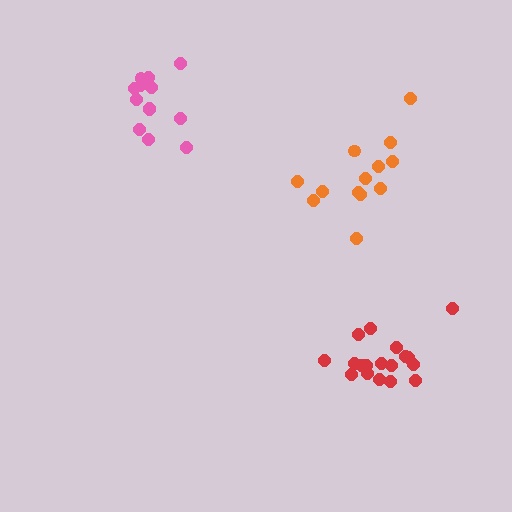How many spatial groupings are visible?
There are 3 spatial groupings.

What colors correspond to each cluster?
The clusters are colored: red, pink, orange.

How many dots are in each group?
Group 1: 18 dots, Group 2: 13 dots, Group 3: 13 dots (44 total).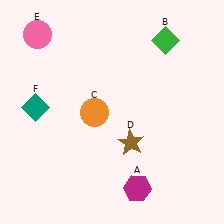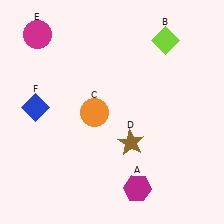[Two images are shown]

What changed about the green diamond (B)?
In Image 1, B is green. In Image 2, it changed to lime.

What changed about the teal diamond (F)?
In Image 1, F is teal. In Image 2, it changed to blue.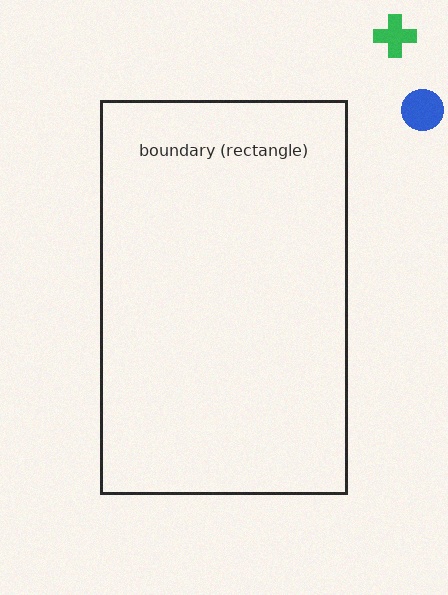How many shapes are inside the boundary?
0 inside, 2 outside.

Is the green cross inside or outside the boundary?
Outside.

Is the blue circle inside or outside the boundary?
Outside.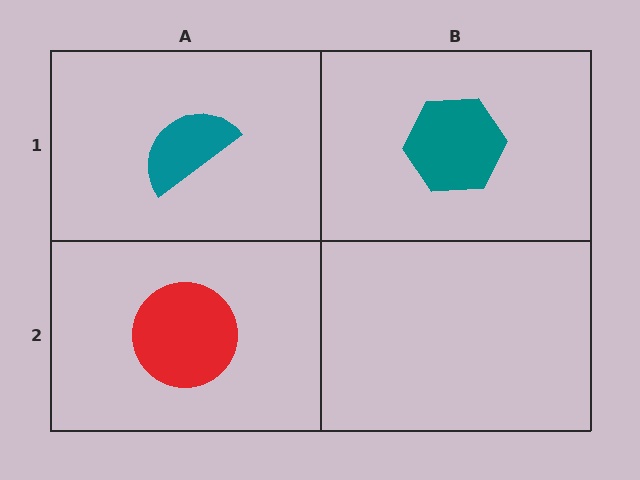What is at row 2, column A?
A red circle.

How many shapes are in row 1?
2 shapes.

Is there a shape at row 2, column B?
No, that cell is empty.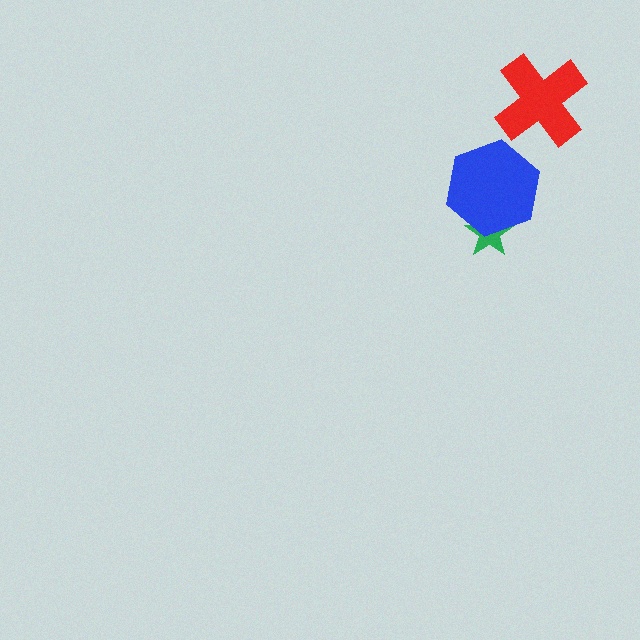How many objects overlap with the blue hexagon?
1 object overlaps with the blue hexagon.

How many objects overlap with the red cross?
0 objects overlap with the red cross.